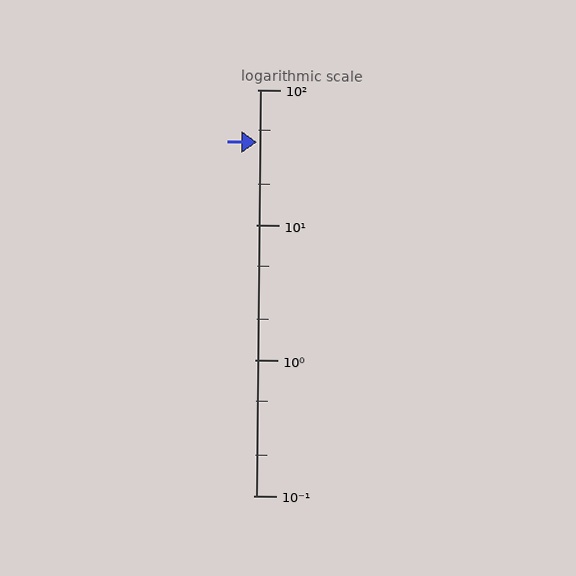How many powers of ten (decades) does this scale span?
The scale spans 3 decades, from 0.1 to 100.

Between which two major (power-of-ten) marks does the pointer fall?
The pointer is between 10 and 100.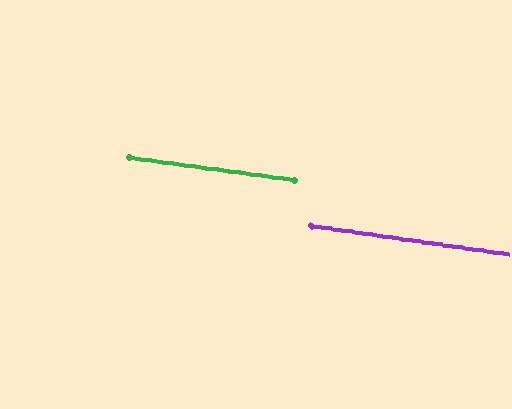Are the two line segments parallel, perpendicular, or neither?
Parallel — their directions differ by only 0.6°.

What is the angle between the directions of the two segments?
Approximately 1 degree.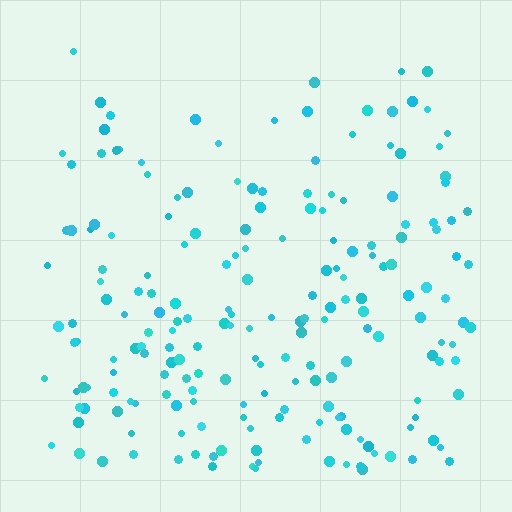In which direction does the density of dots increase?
From top to bottom, with the bottom side densest.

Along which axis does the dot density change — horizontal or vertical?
Vertical.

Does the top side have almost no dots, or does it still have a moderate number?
Still a moderate number, just noticeably fewer than the bottom.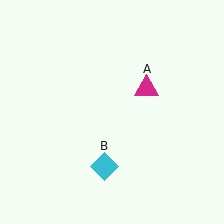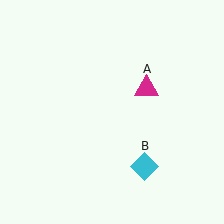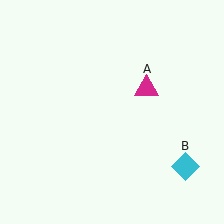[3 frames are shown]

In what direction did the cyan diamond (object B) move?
The cyan diamond (object B) moved right.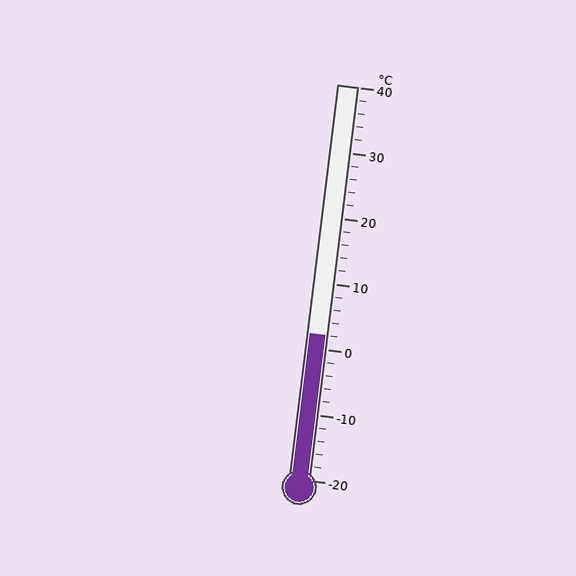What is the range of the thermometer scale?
The thermometer scale ranges from -20°C to 40°C.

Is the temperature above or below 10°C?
The temperature is below 10°C.